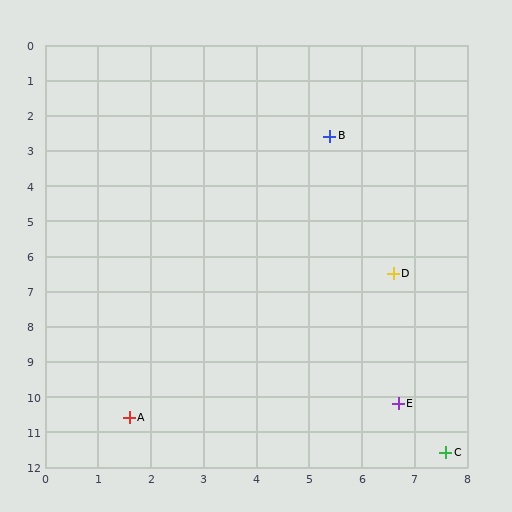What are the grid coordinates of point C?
Point C is at approximately (7.6, 11.6).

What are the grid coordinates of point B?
Point B is at approximately (5.4, 2.6).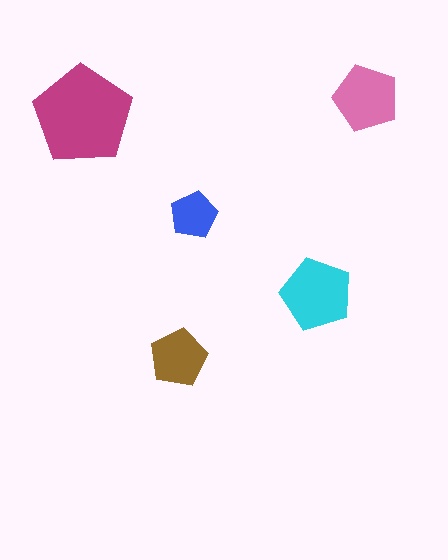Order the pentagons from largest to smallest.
the magenta one, the cyan one, the pink one, the brown one, the blue one.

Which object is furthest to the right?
The pink pentagon is rightmost.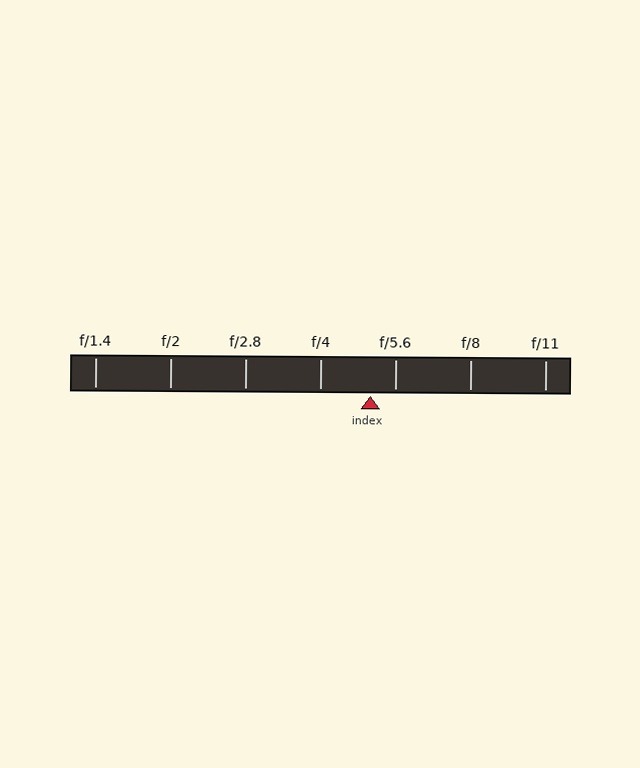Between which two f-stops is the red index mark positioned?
The index mark is between f/4 and f/5.6.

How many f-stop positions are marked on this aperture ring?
There are 7 f-stop positions marked.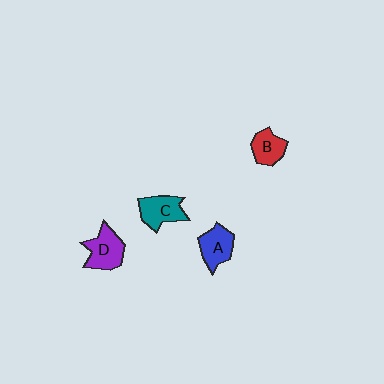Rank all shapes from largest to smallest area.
From largest to smallest: D (purple), C (teal), A (blue), B (red).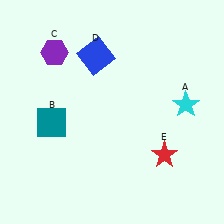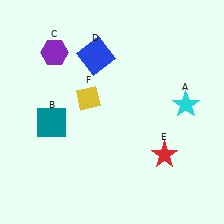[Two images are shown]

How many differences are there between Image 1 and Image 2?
There is 1 difference between the two images.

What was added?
A yellow diamond (F) was added in Image 2.